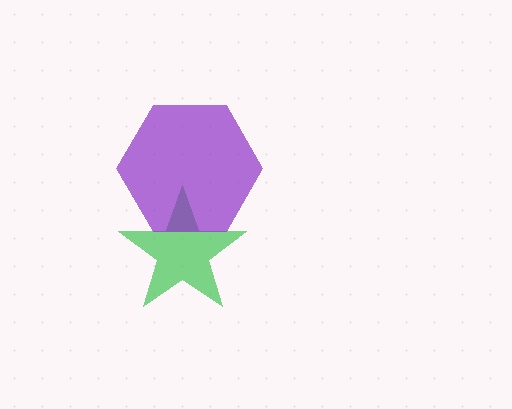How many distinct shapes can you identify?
There are 2 distinct shapes: a green star, a purple hexagon.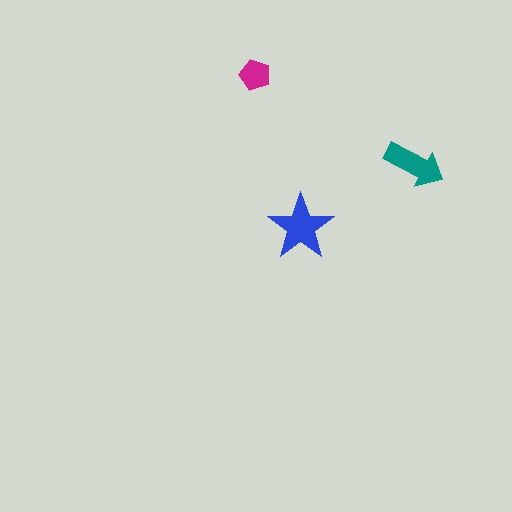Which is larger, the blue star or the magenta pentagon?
The blue star.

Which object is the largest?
The blue star.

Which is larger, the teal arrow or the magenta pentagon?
The teal arrow.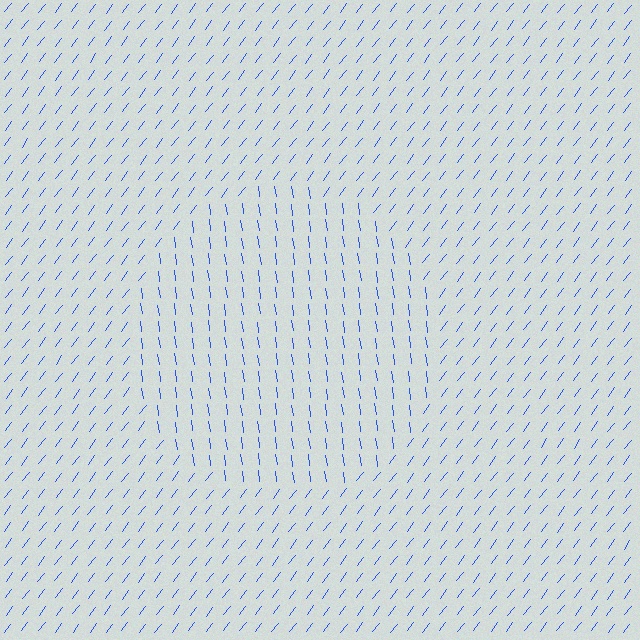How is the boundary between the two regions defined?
The boundary is defined purely by a change in line orientation (approximately 45 degrees difference). All lines are the same color and thickness.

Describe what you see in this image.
The image is filled with small blue line segments. A circle region in the image has lines oriented differently from the surrounding lines, creating a visible texture boundary.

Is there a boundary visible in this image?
Yes, there is a texture boundary formed by a change in line orientation.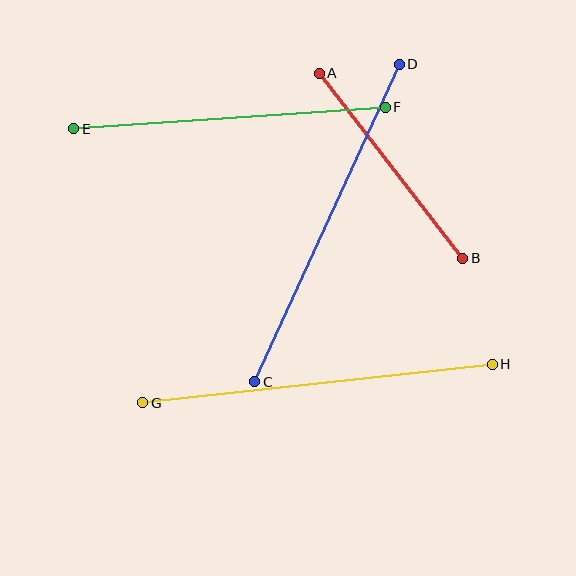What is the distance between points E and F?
The distance is approximately 312 pixels.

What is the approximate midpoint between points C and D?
The midpoint is at approximately (327, 223) pixels.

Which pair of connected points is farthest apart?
Points G and H are farthest apart.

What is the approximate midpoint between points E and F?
The midpoint is at approximately (229, 118) pixels.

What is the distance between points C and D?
The distance is approximately 349 pixels.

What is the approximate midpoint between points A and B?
The midpoint is at approximately (391, 166) pixels.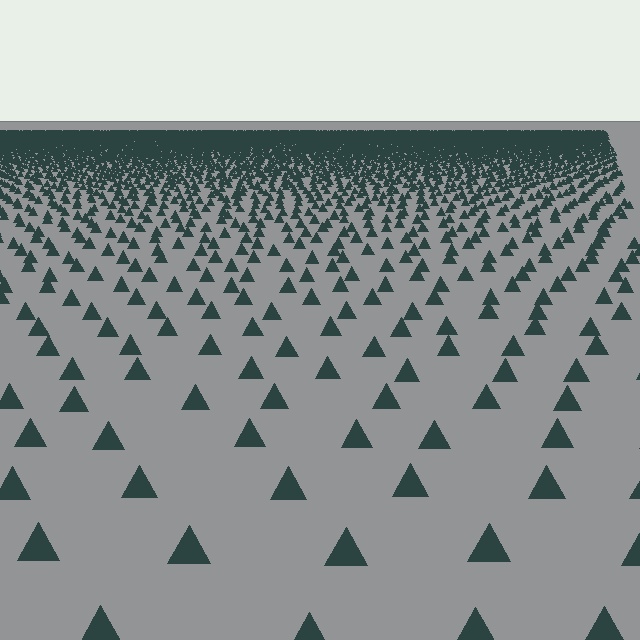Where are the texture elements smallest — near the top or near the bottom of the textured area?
Near the top.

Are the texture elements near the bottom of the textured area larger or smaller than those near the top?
Larger. Near the bottom, elements are closer to the viewer and appear at a bigger on-screen size.